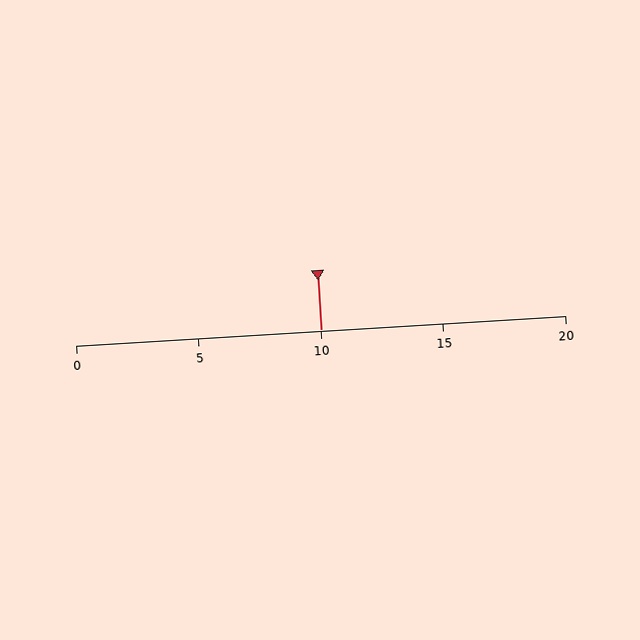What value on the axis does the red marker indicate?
The marker indicates approximately 10.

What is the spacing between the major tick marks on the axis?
The major ticks are spaced 5 apart.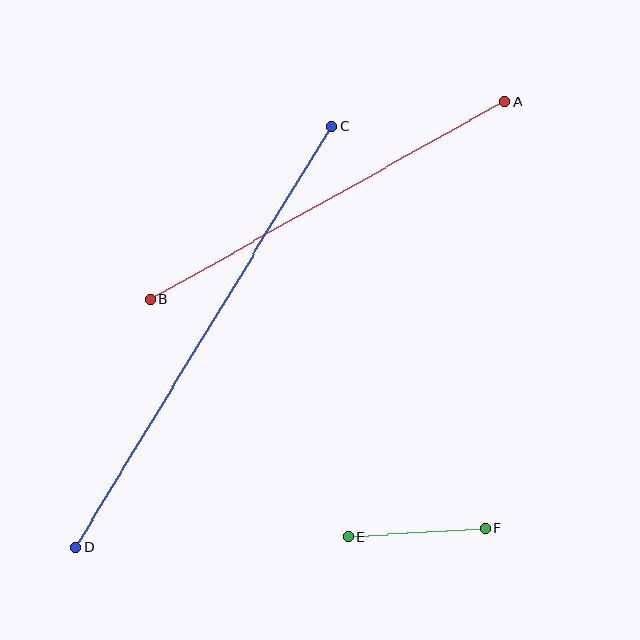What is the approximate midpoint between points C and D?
The midpoint is at approximately (203, 337) pixels.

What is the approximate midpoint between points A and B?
The midpoint is at approximately (328, 201) pixels.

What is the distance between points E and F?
The distance is approximately 137 pixels.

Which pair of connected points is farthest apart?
Points C and D are farthest apart.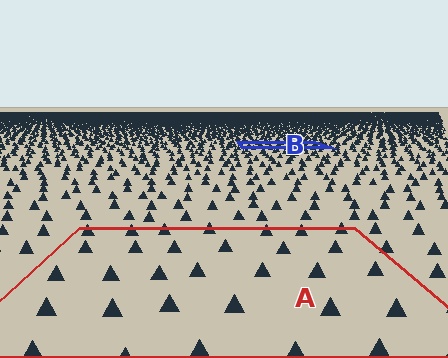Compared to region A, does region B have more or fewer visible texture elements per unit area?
Region B has more texture elements per unit area — they are packed more densely because it is farther away.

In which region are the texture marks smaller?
The texture marks are smaller in region B, because it is farther away.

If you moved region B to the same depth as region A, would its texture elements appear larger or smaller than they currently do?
They would appear larger. At a closer depth, the same texture elements are projected at a bigger on-screen size.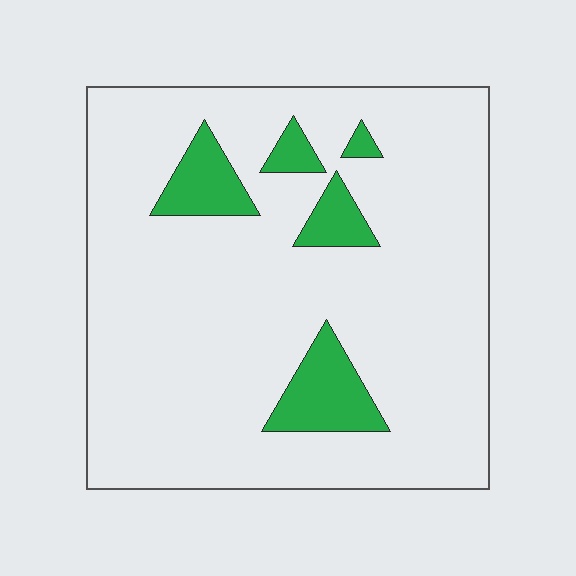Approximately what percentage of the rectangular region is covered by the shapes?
Approximately 10%.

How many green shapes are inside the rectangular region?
5.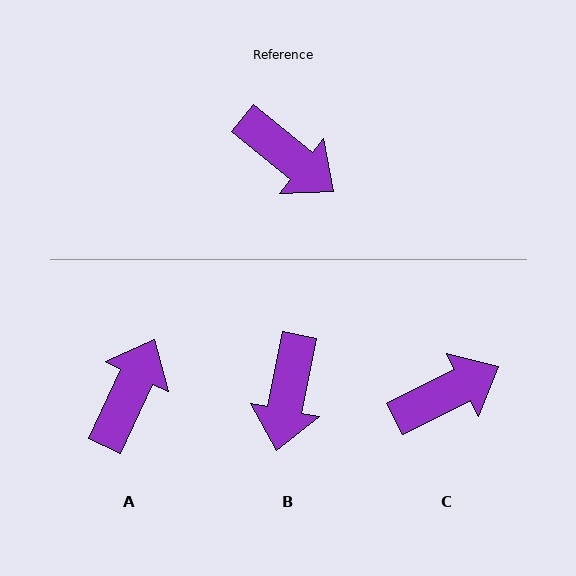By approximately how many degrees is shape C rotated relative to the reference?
Approximately 66 degrees counter-clockwise.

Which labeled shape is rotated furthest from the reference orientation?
A, about 104 degrees away.